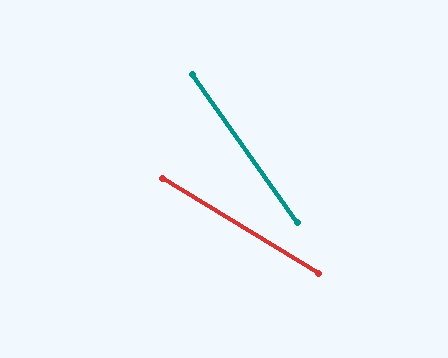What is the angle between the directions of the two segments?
Approximately 23 degrees.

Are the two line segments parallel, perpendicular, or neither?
Neither parallel nor perpendicular — they differ by about 23°.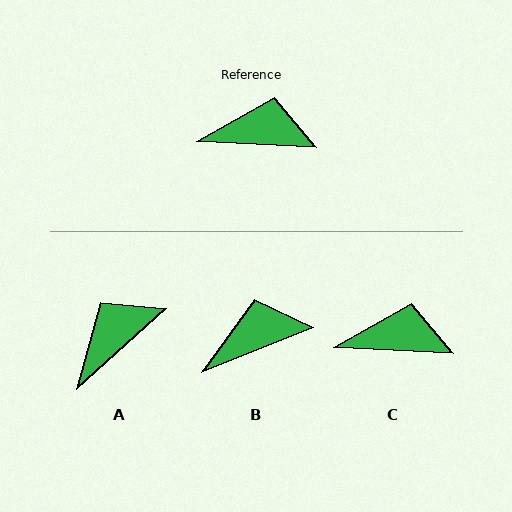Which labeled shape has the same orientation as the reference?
C.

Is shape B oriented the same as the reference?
No, it is off by about 25 degrees.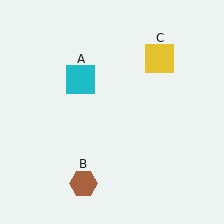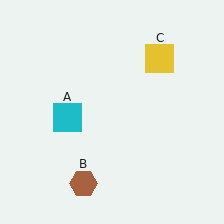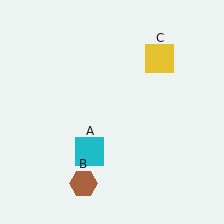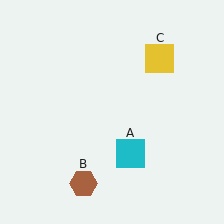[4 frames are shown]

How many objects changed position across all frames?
1 object changed position: cyan square (object A).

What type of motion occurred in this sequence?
The cyan square (object A) rotated counterclockwise around the center of the scene.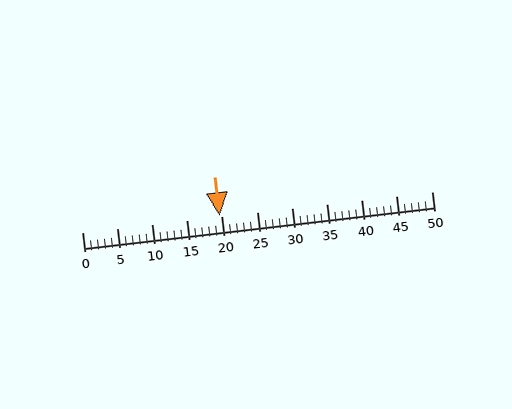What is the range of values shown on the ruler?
The ruler shows values from 0 to 50.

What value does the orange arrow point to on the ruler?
The orange arrow points to approximately 20.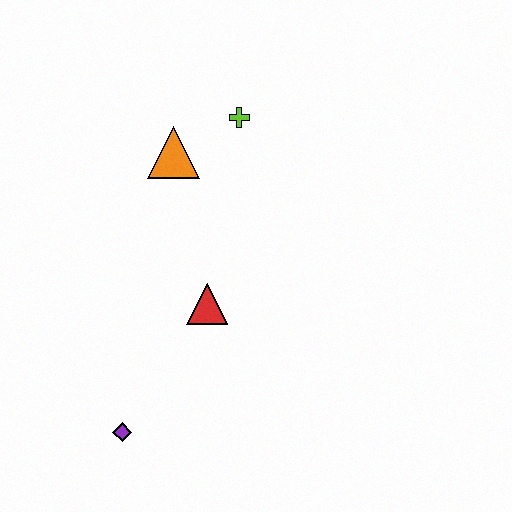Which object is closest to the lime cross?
The orange triangle is closest to the lime cross.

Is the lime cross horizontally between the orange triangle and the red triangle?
No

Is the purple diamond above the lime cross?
No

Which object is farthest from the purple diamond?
The lime cross is farthest from the purple diamond.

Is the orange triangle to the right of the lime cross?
No